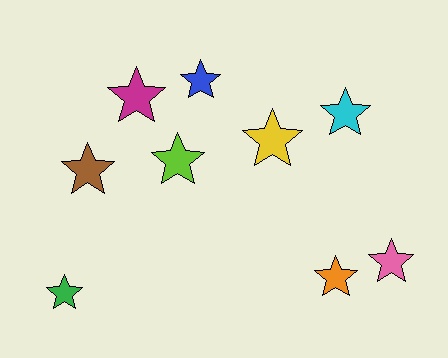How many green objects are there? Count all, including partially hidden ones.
There is 1 green object.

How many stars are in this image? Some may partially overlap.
There are 9 stars.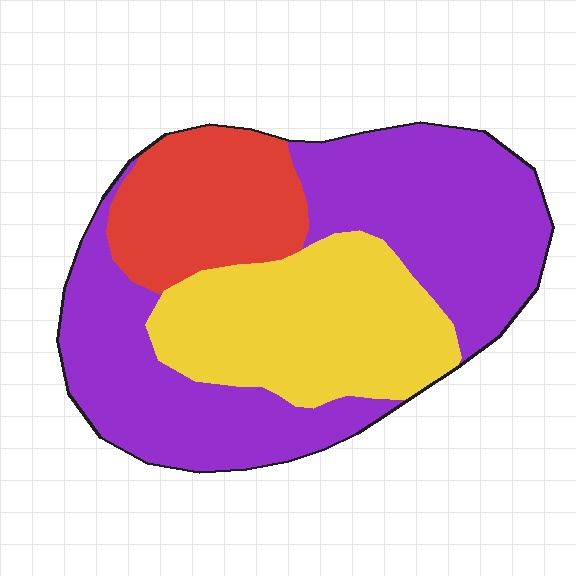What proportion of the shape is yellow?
Yellow covers 29% of the shape.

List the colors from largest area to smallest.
From largest to smallest: purple, yellow, red.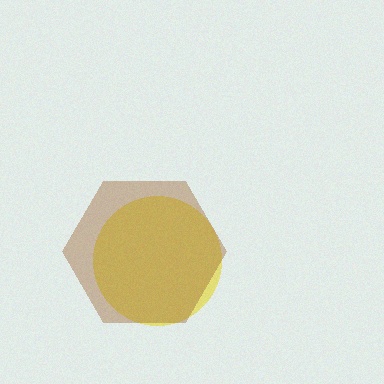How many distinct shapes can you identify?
There are 2 distinct shapes: a yellow circle, a brown hexagon.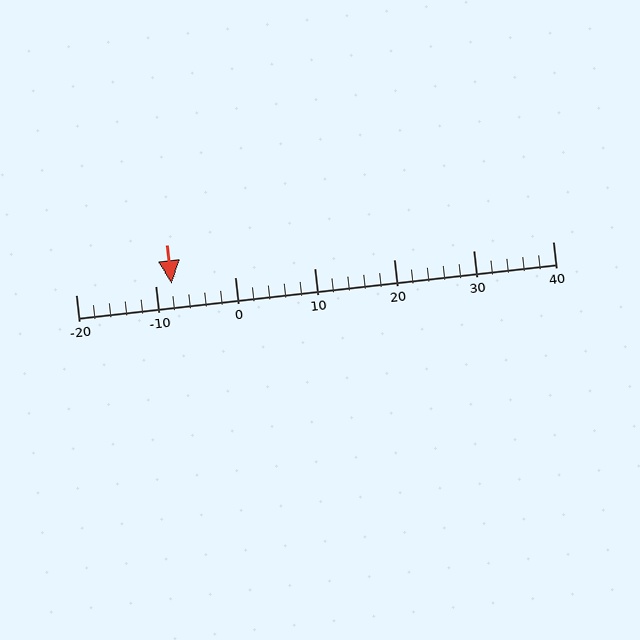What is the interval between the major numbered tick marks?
The major tick marks are spaced 10 units apart.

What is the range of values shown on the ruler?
The ruler shows values from -20 to 40.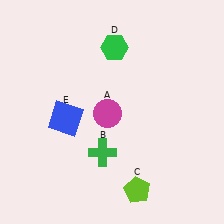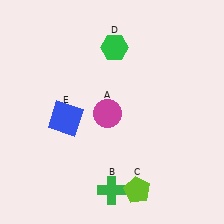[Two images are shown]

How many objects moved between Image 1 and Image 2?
1 object moved between the two images.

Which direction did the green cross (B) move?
The green cross (B) moved down.